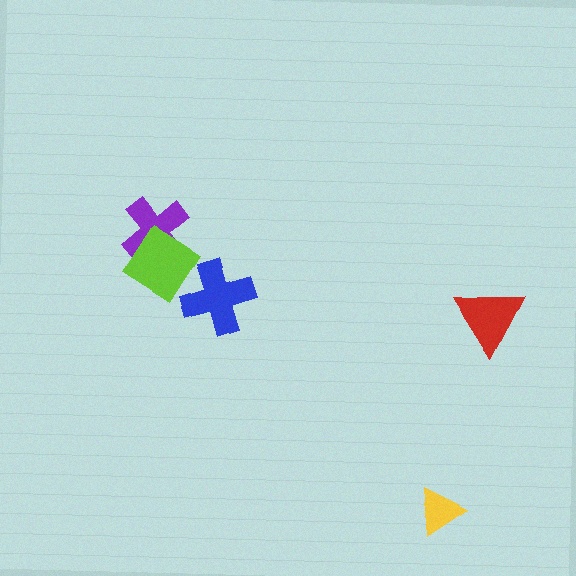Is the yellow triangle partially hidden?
No, no other shape covers it.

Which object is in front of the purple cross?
The lime diamond is in front of the purple cross.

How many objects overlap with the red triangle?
0 objects overlap with the red triangle.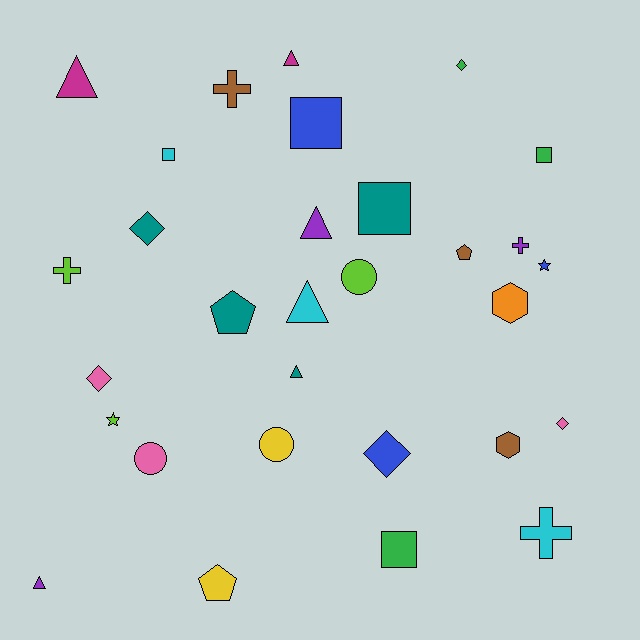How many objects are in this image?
There are 30 objects.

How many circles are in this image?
There are 3 circles.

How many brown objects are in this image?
There are 3 brown objects.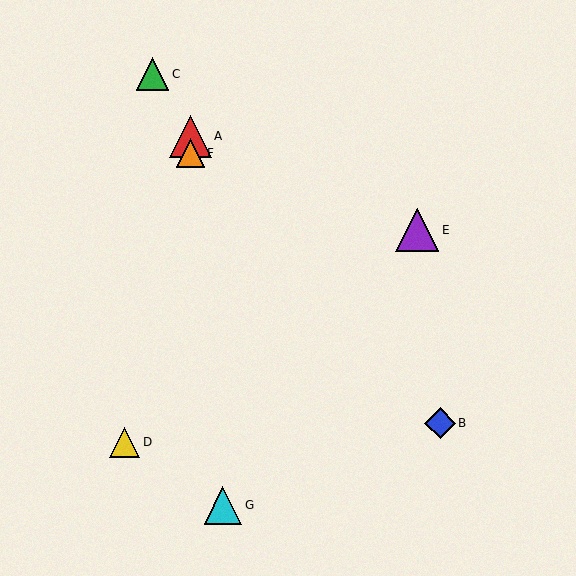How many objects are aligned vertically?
2 objects (A, F) are aligned vertically.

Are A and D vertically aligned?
No, A is at x≈190 and D is at x≈125.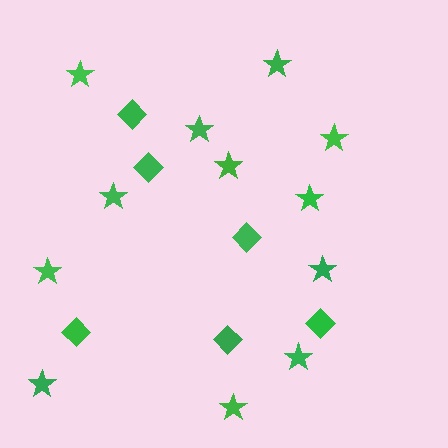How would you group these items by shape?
There are 2 groups: one group of stars (12) and one group of diamonds (6).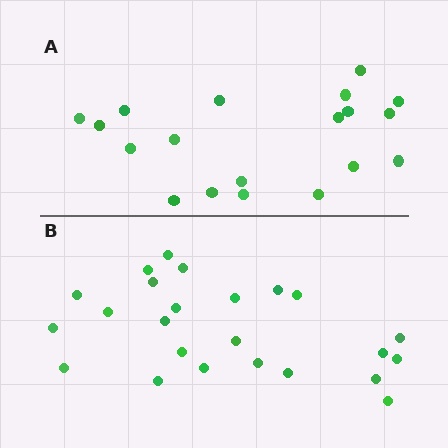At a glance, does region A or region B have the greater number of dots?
Region B (the bottom region) has more dots.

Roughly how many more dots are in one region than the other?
Region B has about 5 more dots than region A.